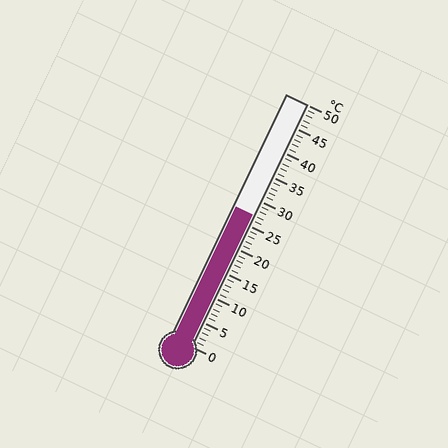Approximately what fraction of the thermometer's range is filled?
The thermometer is filled to approximately 55% of its range.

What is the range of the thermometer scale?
The thermometer scale ranges from 0°C to 50°C.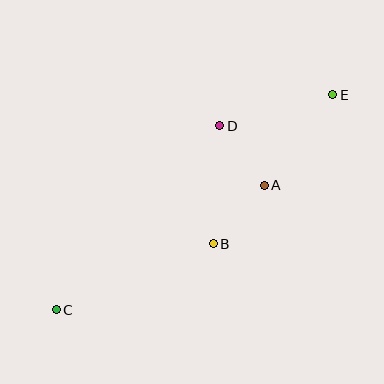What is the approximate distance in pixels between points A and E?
The distance between A and E is approximately 113 pixels.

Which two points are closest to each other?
Points A and D are closest to each other.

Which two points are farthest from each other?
Points C and E are farthest from each other.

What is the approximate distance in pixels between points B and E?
The distance between B and E is approximately 191 pixels.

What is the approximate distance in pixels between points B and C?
The distance between B and C is approximately 170 pixels.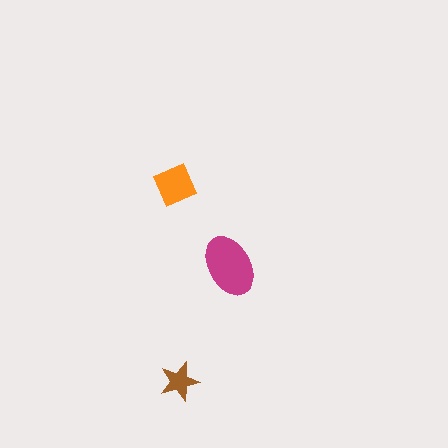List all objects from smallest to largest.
The brown star, the orange diamond, the magenta ellipse.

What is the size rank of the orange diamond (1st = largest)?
2nd.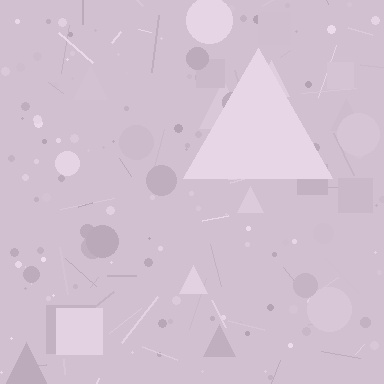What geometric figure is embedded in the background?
A triangle is embedded in the background.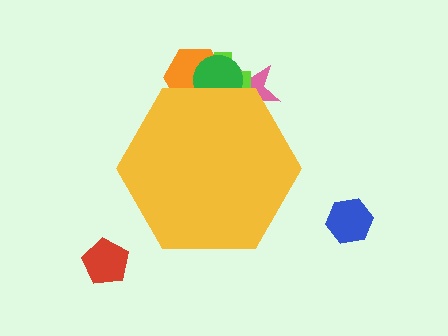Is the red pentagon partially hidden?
No, the red pentagon is fully visible.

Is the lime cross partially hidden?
Yes, the lime cross is partially hidden behind the yellow hexagon.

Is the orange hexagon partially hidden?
Yes, the orange hexagon is partially hidden behind the yellow hexagon.